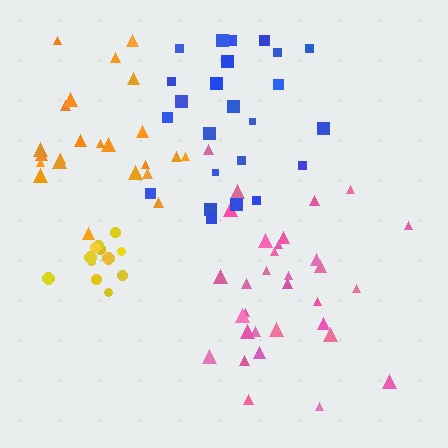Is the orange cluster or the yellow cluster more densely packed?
Yellow.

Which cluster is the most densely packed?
Yellow.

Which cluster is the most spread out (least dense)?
Orange.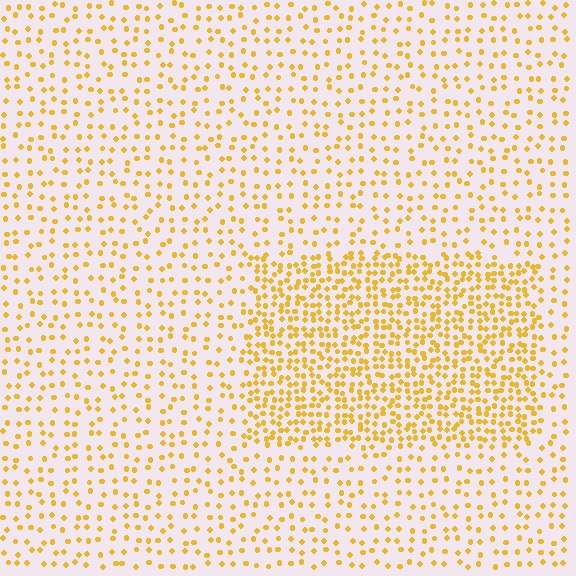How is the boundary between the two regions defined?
The boundary is defined by a change in element density (approximately 2.3x ratio). All elements are the same color, size, and shape.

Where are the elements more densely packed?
The elements are more densely packed inside the rectangle boundary.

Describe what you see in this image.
The image contains small yellow elements arranged at two different densities. A rectangle-shaped region is visible where the elements are more densely packed than the surrounding area.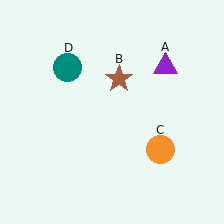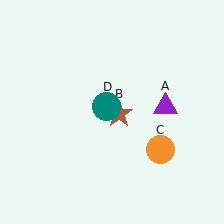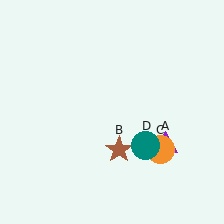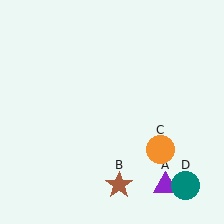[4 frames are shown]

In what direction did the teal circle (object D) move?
The teal circle (object D) moved down and to the right.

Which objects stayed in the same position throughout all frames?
Orange circle (object C) remained stationary.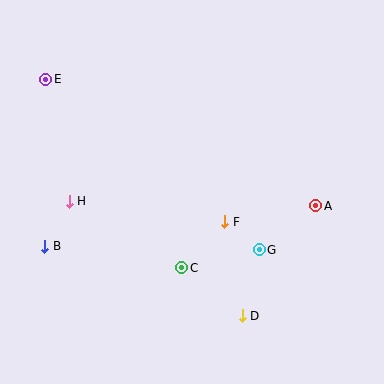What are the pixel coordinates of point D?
Point D is at (242, 316).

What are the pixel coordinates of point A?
Point A is at (316, 206).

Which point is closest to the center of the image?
Point F at (225, 222) is closest to the center.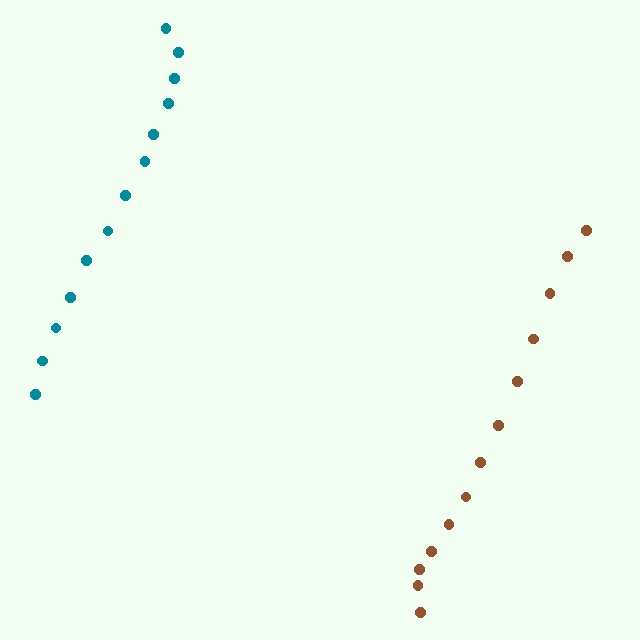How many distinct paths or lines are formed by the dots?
There are 2 distinct paths.